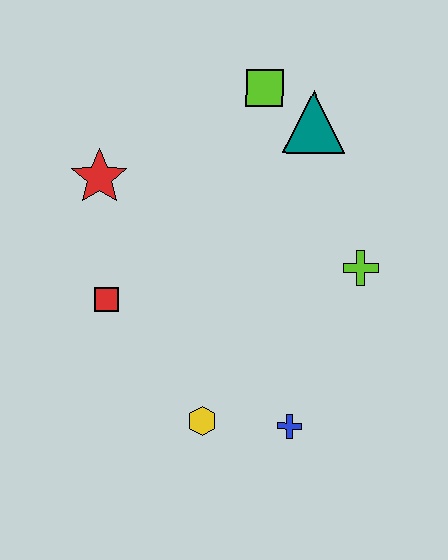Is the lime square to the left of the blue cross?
Yes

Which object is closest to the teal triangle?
The lime square is closest to the teal triangle.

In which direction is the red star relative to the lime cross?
The red star is to the left of the lime cross.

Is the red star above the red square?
Yes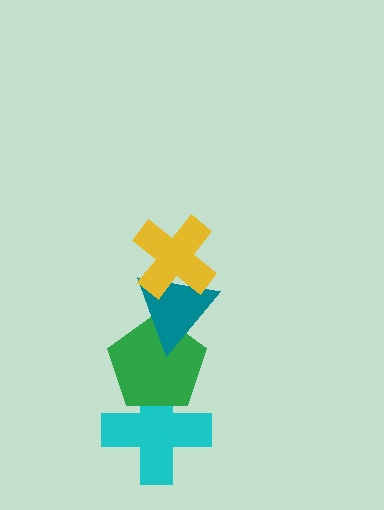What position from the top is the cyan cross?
The cyan cross is 4th from the top.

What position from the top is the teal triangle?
The teal triangle is 2nd from the top.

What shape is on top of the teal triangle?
The yellow cross is on top of the teal triangle.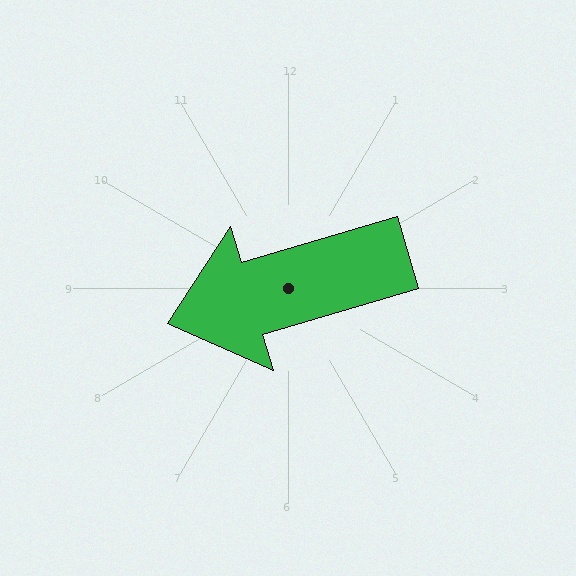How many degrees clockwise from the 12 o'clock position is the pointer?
Approximately 253 degrees.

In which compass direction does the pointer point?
West.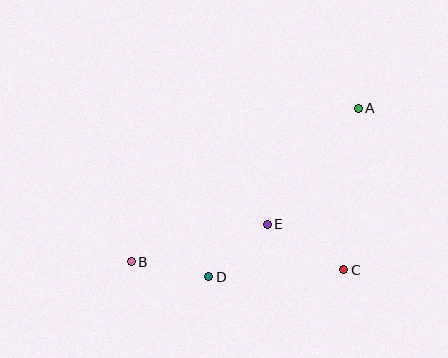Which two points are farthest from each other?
Points A and B are farthest from each other.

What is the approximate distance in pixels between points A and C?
The distance between A and C is approximately 162 pixels.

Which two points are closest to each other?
Points B and D are closest to each other.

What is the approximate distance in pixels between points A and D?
The distance between A and D is approximately 226 pixels.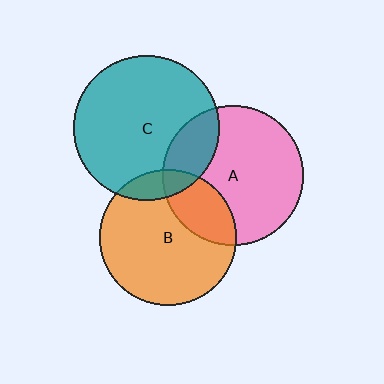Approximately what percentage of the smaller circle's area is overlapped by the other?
Approximately 10%.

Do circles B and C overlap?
Yes.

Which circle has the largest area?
Circle C (teal).